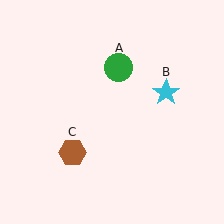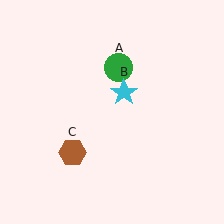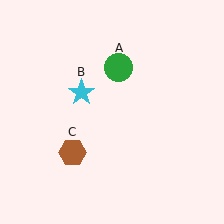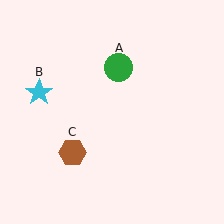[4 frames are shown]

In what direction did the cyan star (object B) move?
The cyan star (object B) moved left.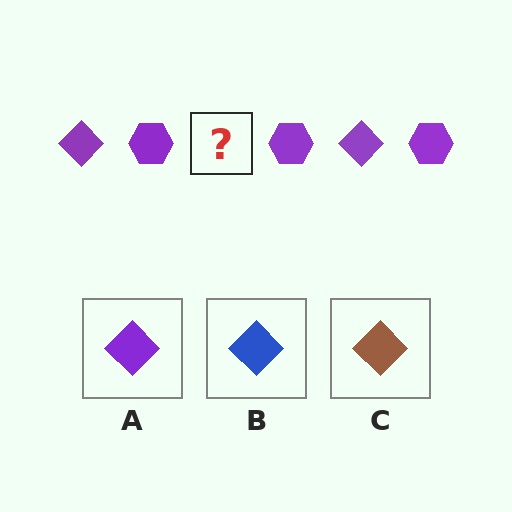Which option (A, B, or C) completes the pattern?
A.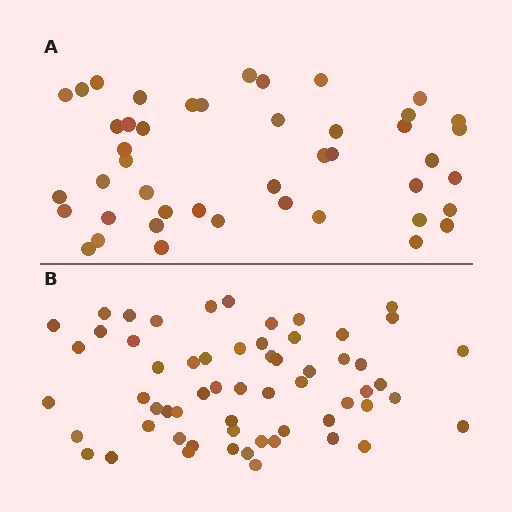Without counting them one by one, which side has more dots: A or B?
Region B (the bottom region) has more dots.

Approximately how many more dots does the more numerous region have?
Region B has approximately 15 more dots than region A.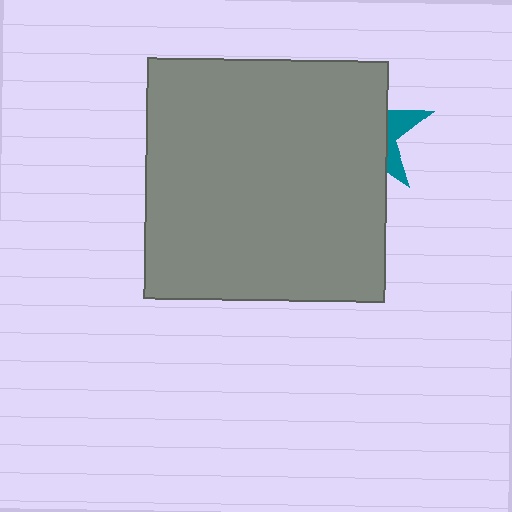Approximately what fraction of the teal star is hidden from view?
Roughly 75% of the teal star is hidden behind the gray square.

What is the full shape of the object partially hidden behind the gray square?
The partially hidden object is a teal star.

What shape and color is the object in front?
The object in front is a gray square.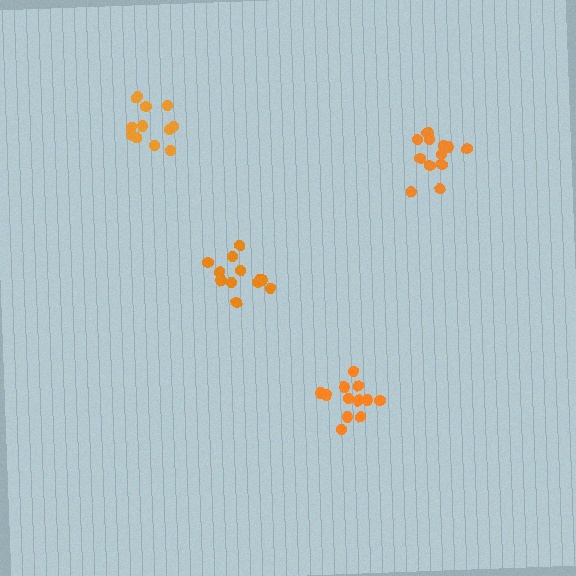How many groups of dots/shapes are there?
There are 4 groups.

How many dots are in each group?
Group 1: 12 dots, Group 2: 12 dots, Group 3: 13 dots, Group 4: 13 dots (50 total).